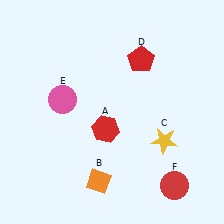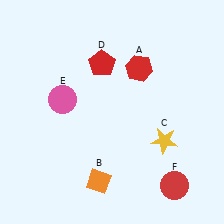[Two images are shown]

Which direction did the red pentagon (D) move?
The red pentagon (D) moved left.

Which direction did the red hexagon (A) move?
The red hexagon (A) moved up.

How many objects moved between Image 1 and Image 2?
2 objects moved between the two images.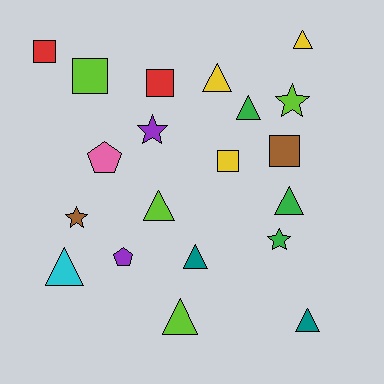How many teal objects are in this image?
There are 2 teal objects.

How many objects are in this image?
There are 20 objects.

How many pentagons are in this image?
There are 2 pentagons.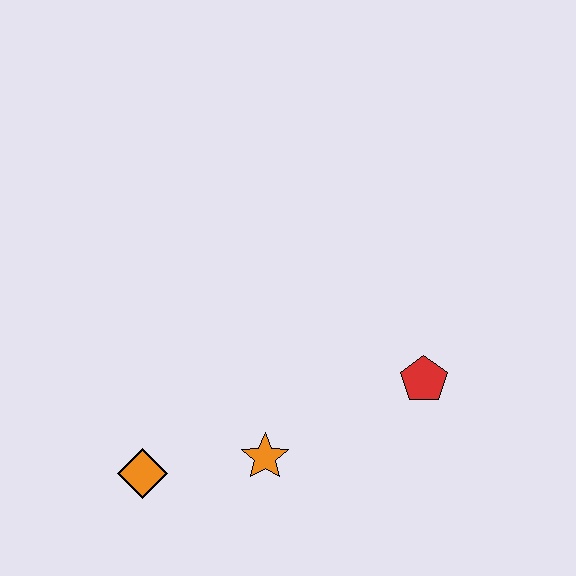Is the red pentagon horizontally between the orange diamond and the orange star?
No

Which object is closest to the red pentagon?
The orange star is closest to the red pentagon.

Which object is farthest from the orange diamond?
The red pentagon is farthest from the orange diamond.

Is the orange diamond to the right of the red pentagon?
No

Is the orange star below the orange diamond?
No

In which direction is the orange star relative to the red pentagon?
The orange star is to the left of the red pentagon.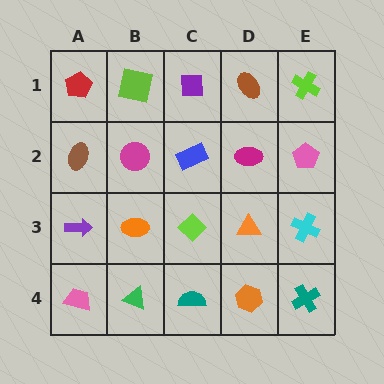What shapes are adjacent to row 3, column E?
A pink pentagon (row 2, column E), a teal cross (row 4, column E), an orange triangle (row 3, column D).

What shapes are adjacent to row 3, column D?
A magenta ellipse (row 2, column D), an orange hexagon (row 4, column D), a lime diamond (row 3, column C), a cyan cross (row 3, column E).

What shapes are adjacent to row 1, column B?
A magenta circle (row 2, column B), a red pentagon (row 1, column A), a purple square (row 1, column C).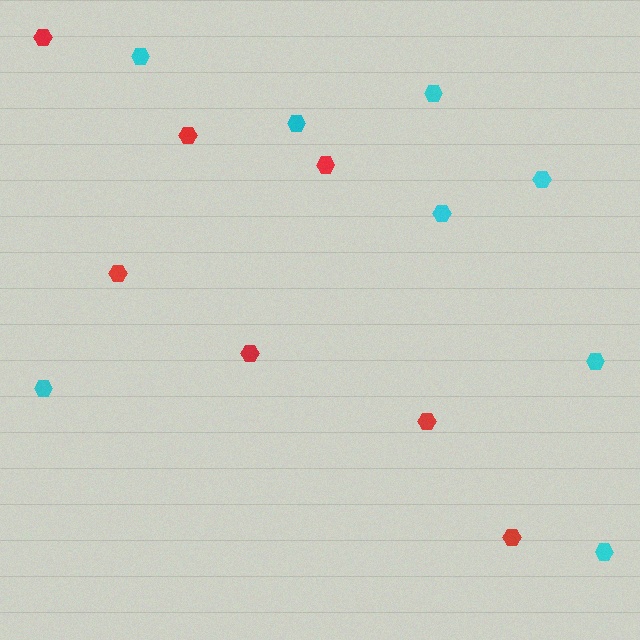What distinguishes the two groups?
There are 2 groups: one group of red hexagons (7) and one group of cyan hexagons (8).